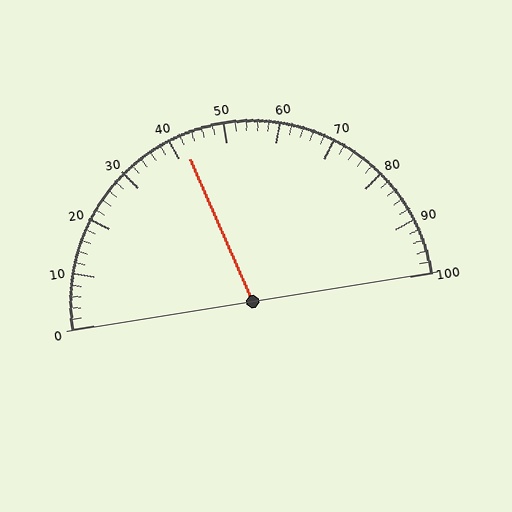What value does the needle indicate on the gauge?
The needle indicates approximately 42.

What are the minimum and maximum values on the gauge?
The gauge ranges from 0 to 100.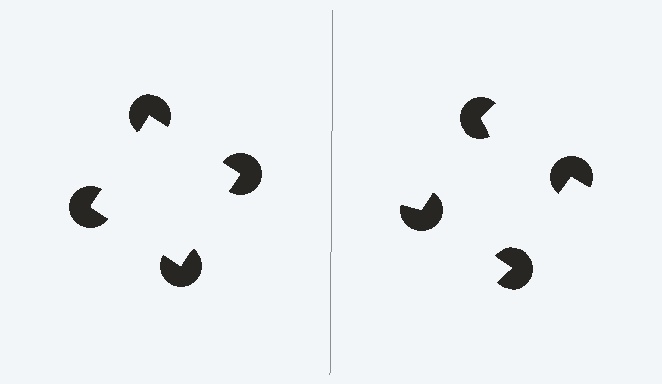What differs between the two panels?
The pac-man discs are positioned identically on both sides; only the wedge orientations differ. On the left they align to a square; on the right they are misaligned.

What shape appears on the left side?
An illusory square.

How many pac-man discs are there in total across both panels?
8 — 4 on each side.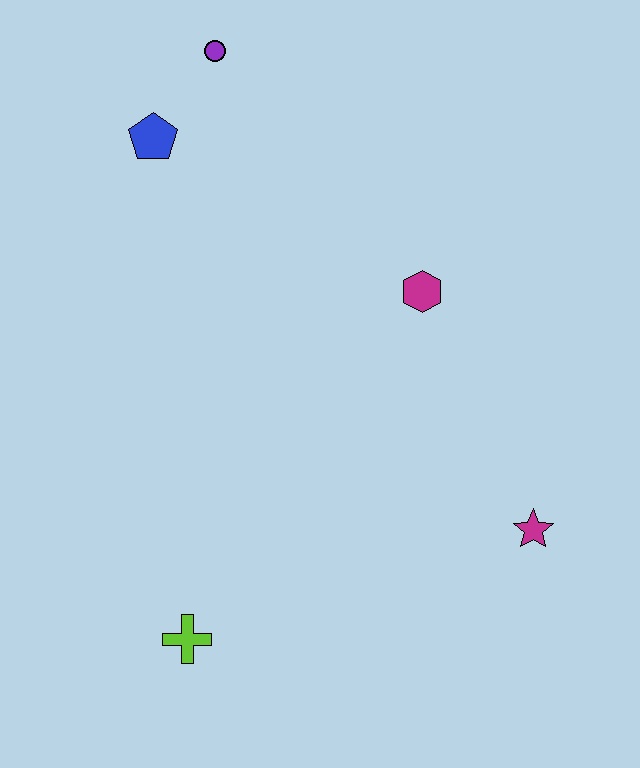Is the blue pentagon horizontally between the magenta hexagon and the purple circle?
No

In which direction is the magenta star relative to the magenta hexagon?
The magenta star is below the magenta hexagon.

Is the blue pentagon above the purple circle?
No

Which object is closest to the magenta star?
The magenta hexagon is closest to the magenta star.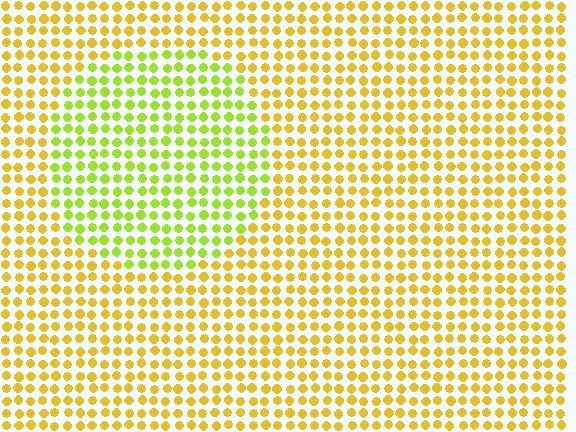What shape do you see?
I see a circle.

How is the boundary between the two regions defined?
The boundary is defined purely by a slight shift in hue (about 36 degrees). Spacing, size, and orientation are identical on both sides.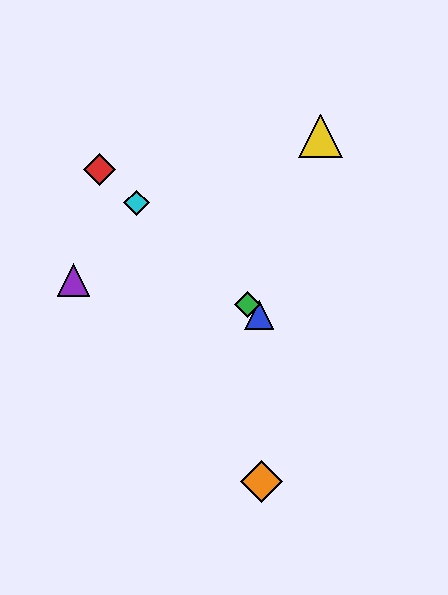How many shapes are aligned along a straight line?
4 shapes (the red diamond, the blue triangle, the green diamond, the cyan diamond) are aligned along a straight line.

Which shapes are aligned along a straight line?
The red diamond, the blue triangle, the green diamond, the cyan diamond are aligned along a straight line.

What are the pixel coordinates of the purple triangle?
The purple triangle is at (73, 280).